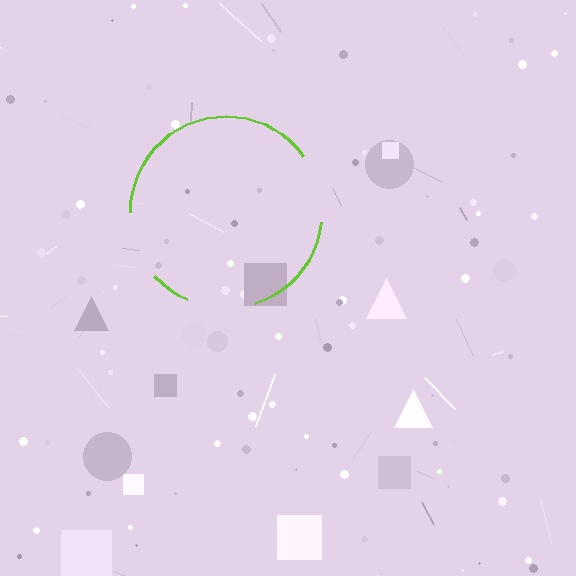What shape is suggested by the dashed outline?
The dashed outline suggests a circle.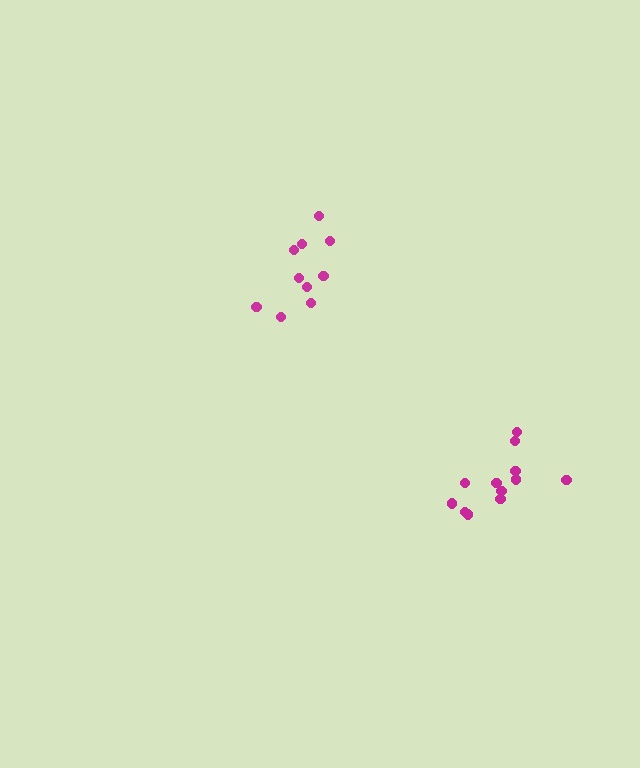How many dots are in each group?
Group 1: 12 dots, Group 2: 10 dots (22 total).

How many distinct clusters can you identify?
There are 2 distinct clusters.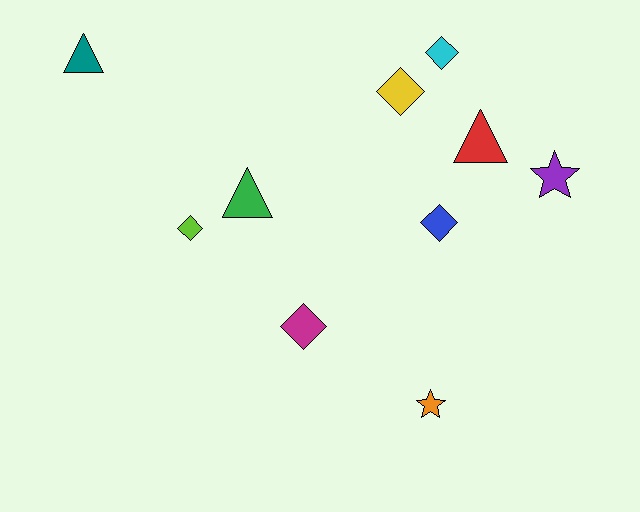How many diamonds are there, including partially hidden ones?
There are 5 diamonds.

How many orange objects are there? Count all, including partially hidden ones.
There is 1 orange object.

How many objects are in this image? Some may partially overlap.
There are 10 objects.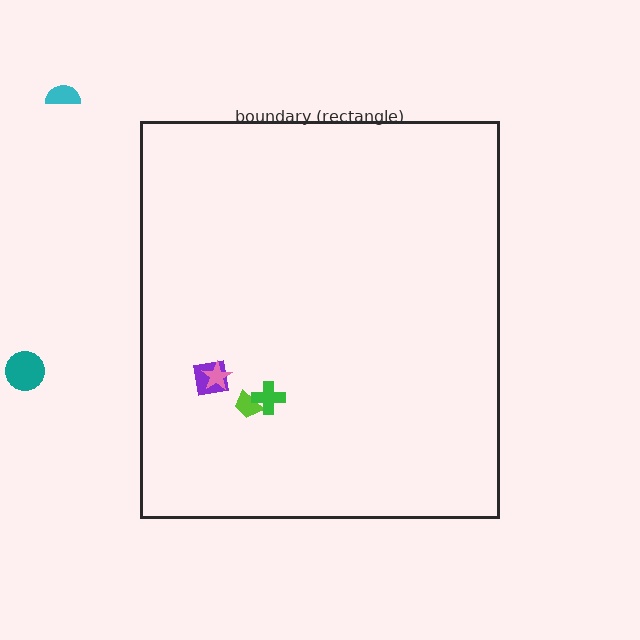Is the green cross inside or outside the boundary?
Inside.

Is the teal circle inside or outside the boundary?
Outside.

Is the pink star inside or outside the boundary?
Inside.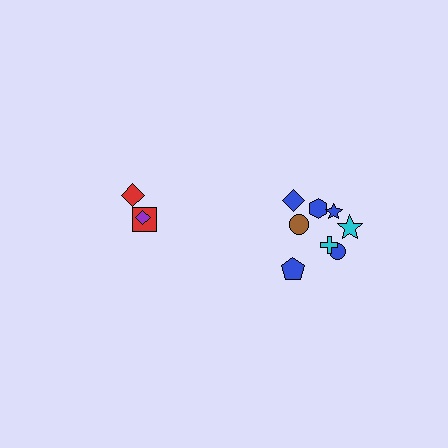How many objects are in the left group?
There are 3 objects.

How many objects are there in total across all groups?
There are 11 objects.